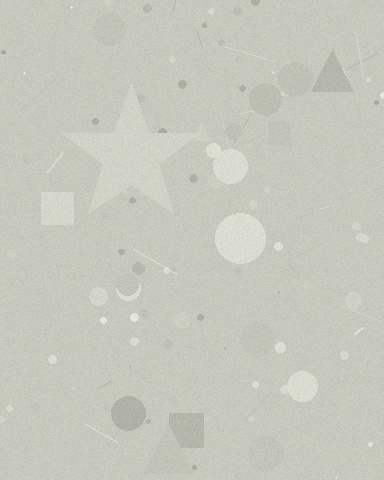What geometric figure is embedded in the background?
A star is embedded in the background.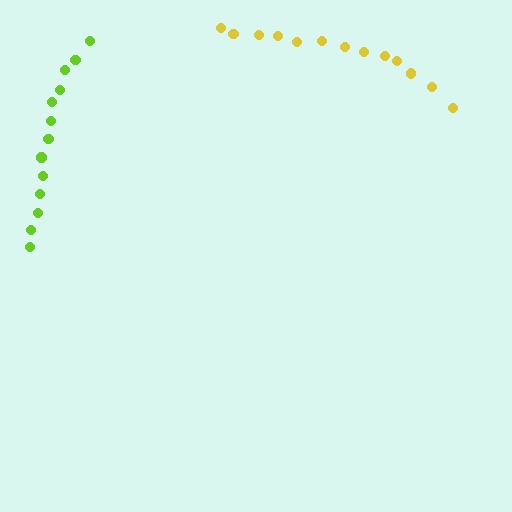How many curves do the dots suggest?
There are 2 distinct paths.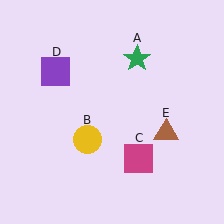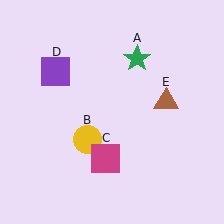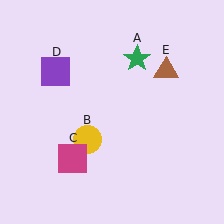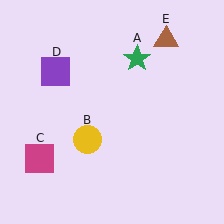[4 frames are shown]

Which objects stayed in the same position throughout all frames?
Green star (object A) and yellow circle (object B) and purple square (object D) remained stationary.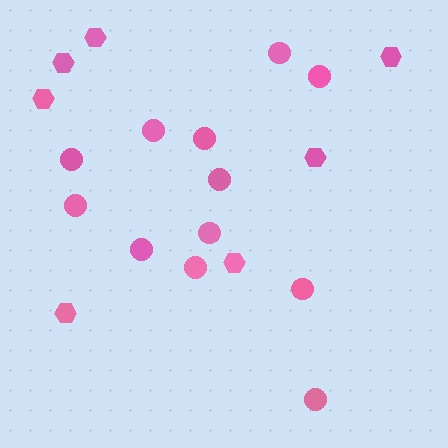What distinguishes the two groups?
There are 2 groups: one group of hexagons (7) and one group of circles (12).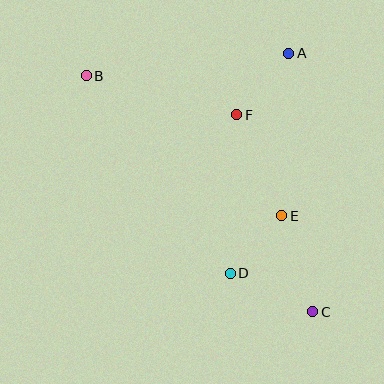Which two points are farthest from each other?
Points B and C are farthest from each other.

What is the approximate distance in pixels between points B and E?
The distance between B and E is approximately 241 pixels.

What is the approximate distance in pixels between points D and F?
The distance between D and F is approximately 159 pixels.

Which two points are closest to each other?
Points D and E are closest to each other.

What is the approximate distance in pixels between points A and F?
The distance between A and F is approximately 81 pixels.